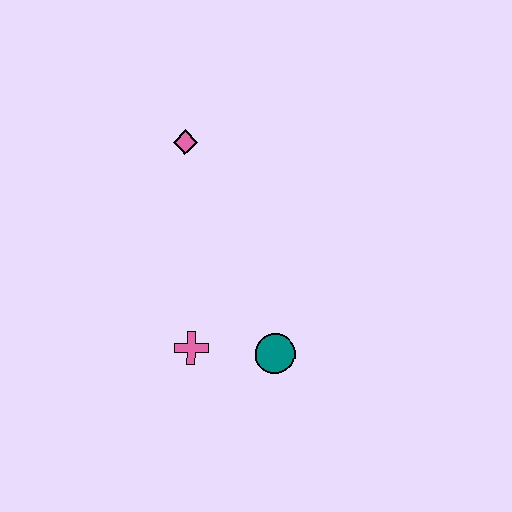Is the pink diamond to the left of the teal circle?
Yes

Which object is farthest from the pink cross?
The pink diamond is farthest from the pink cross.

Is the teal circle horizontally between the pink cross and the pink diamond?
No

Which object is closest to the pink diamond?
The pink cross is closest to the pink diamond.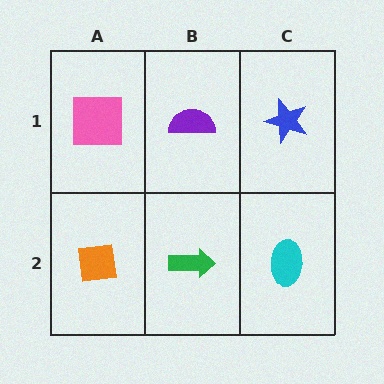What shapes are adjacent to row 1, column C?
A cyan ellipse (row 2, column C), a purple semicircle (row 1, column B).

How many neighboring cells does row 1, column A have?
2.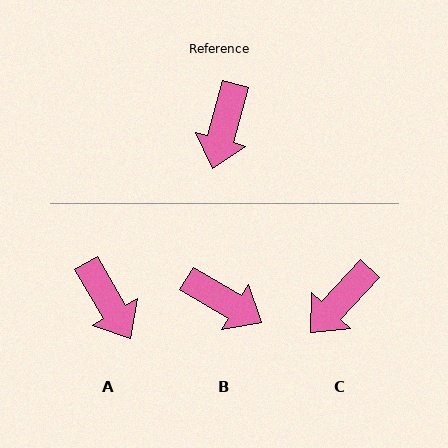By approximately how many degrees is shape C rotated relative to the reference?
Approximately 28 degrees clockwise.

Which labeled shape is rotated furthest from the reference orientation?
B, about 75 degrees away.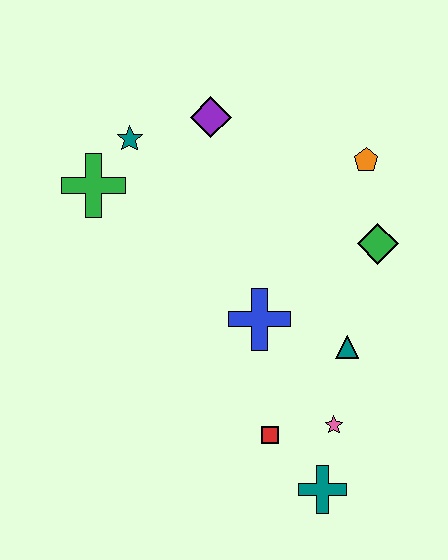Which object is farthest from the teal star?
The teal cross is farthest from the teal star.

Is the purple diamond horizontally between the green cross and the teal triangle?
Yes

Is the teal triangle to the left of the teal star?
No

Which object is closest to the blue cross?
The teal triangle is closest to the blue cross.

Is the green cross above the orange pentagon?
No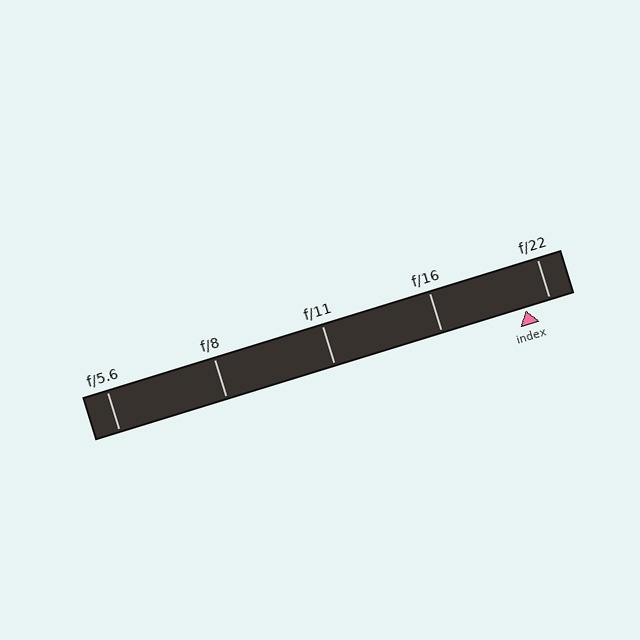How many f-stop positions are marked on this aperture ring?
There are 5 f-stop positions marked.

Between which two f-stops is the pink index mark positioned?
The index mark is between f/16 and f/22.